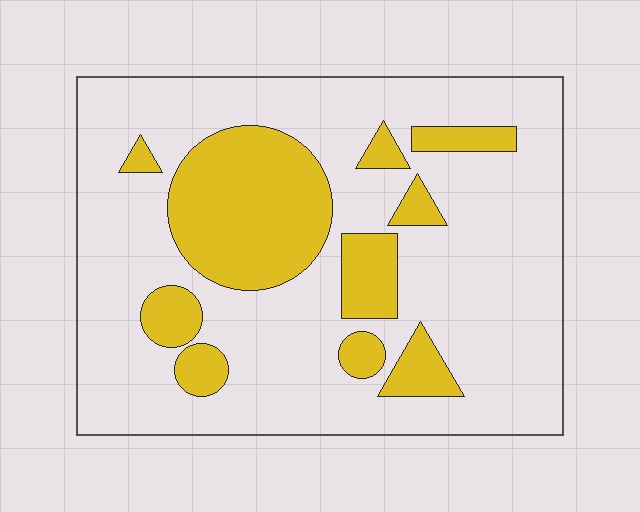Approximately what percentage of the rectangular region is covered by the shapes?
Approximately 25%.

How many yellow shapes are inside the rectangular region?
10.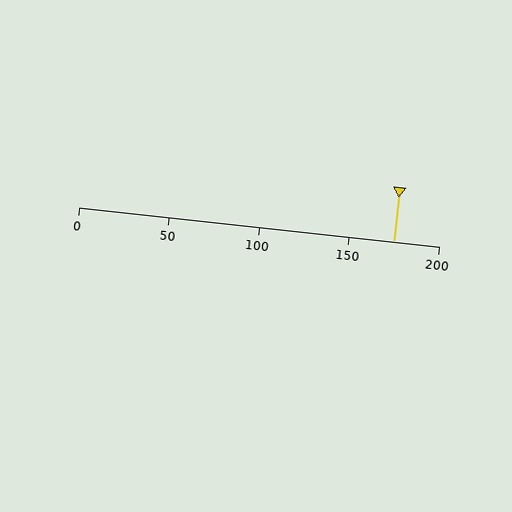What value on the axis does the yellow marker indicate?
The marker indicates approximately 175.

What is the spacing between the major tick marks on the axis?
The major ticks are spaced 50 apart.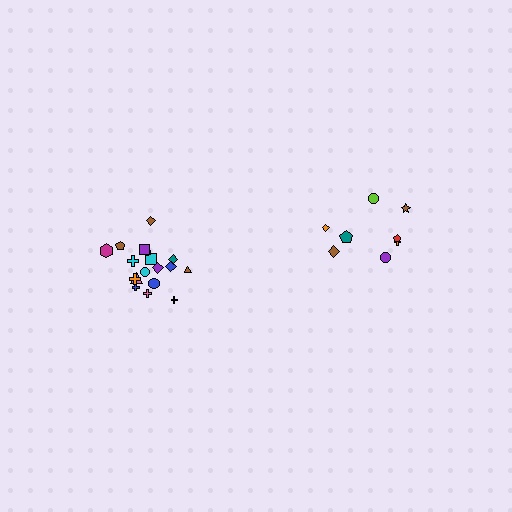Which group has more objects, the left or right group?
The left group.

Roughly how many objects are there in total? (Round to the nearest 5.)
Roughly 25 objects in total.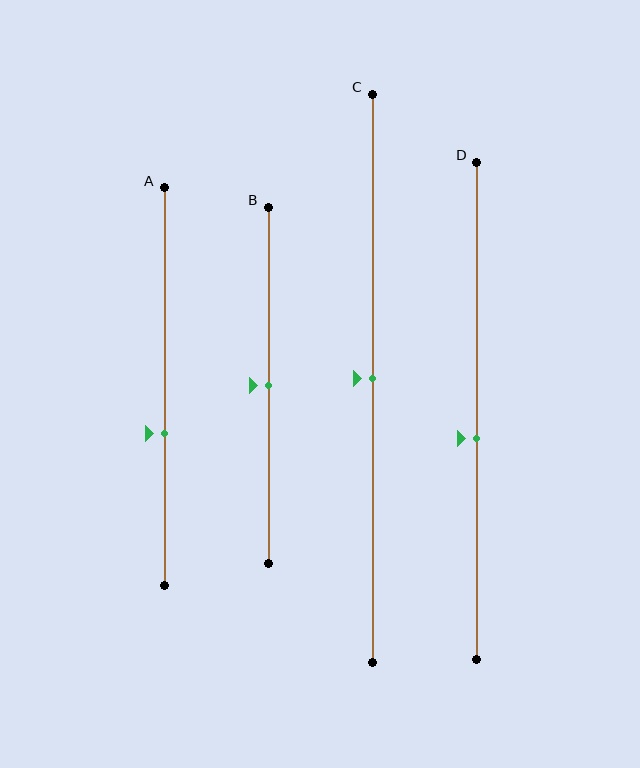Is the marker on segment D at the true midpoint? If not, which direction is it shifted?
No, the marker on segment D is shifted downward by about 6% of the segment length.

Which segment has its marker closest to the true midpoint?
Segment B has its marker closest to the true midpoint.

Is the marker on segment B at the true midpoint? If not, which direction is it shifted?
Yes, the marker on segment B is at the true midpoint.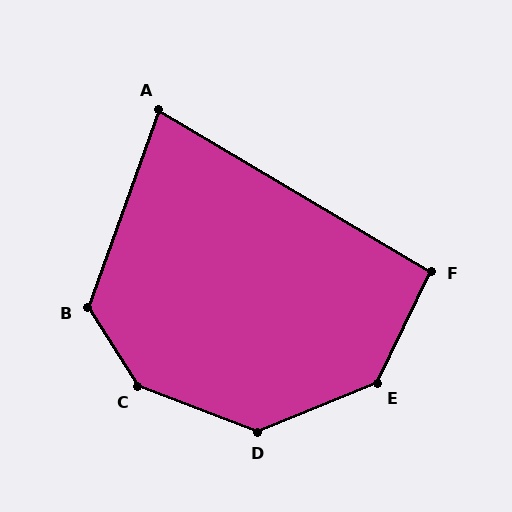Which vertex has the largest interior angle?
C, at approximately 143 degrees.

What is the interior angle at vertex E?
Approximately 138 degrees (obtuse).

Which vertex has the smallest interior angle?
A, at approximately 79 degrees.